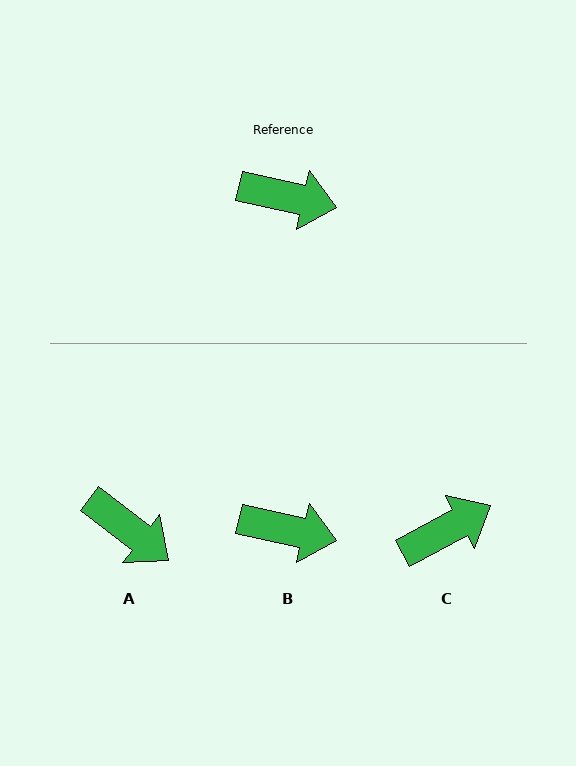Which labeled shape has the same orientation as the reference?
B.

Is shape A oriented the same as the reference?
No, it is off by about 25 degrees.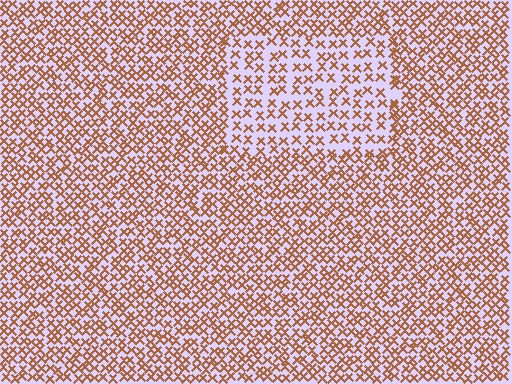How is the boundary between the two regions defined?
The boundary is defined by a change in element density (approximately 1.8x ratio). All elements are the same color, size, and shape.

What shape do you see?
I see a rectangle.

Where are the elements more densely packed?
The elements are more densely packed outside the rectangle boundary.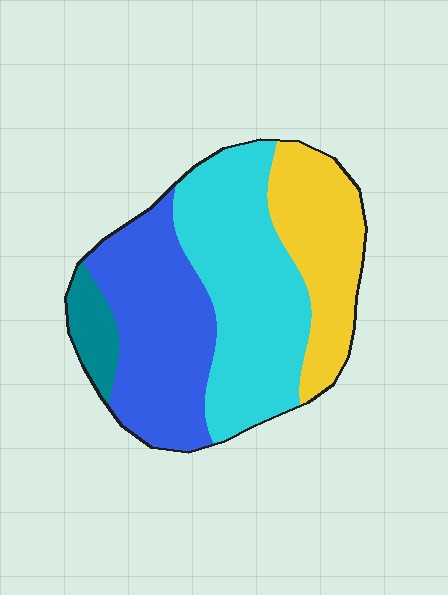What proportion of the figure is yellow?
Yellow covers around 25% of the figure.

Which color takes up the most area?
Cyan, at roughly 40%.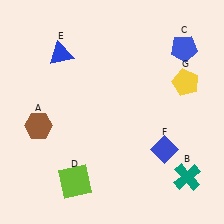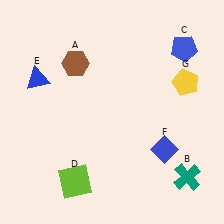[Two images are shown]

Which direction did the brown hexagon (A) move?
The brown hexagon (A) moved up.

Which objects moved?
The objects that moved are: the brown hexagon (A), the blue triangle (E).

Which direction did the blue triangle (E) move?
The blue triangle (E) moved down.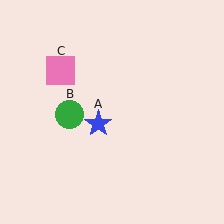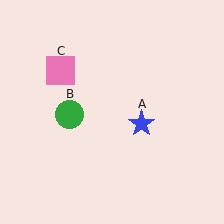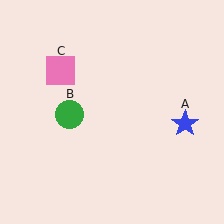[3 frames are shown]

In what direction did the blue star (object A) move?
The blue star (object A) moved right.